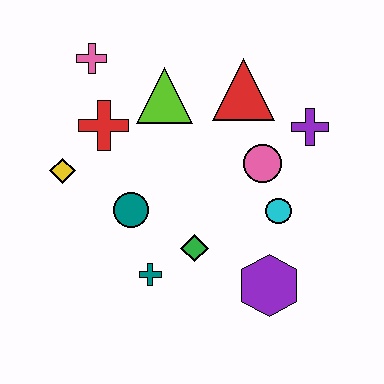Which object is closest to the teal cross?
The green diamond is closest to the teal cross.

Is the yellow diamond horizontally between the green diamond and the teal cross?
No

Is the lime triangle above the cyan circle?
Yes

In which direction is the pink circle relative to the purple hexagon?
The pink circle is above the purple hexagon.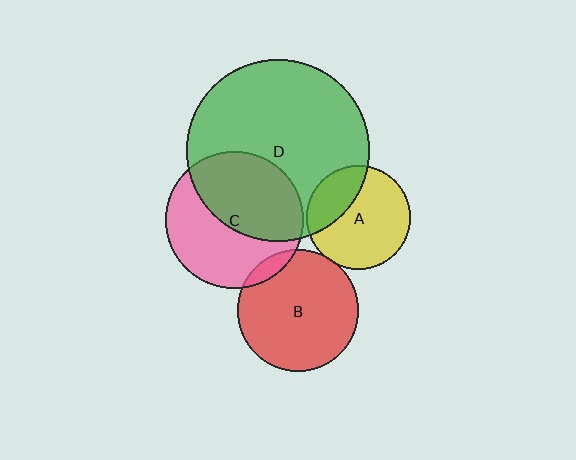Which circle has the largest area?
Circle D (green).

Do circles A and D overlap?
Yes.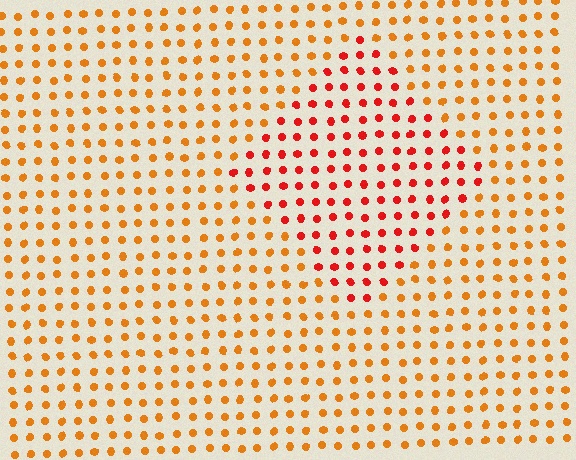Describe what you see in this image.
The image is filled with small orange elements in a uniform arrangement. A diamond-shaped region is visible where the elements are tinted to a slightly different hue, forming a subtle color boundary.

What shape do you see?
I see a diamond.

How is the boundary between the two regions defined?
The boundary is defined purely by a slight shift in hue (about 32 degrees). Spacing, size, and orientation are identical on both sides.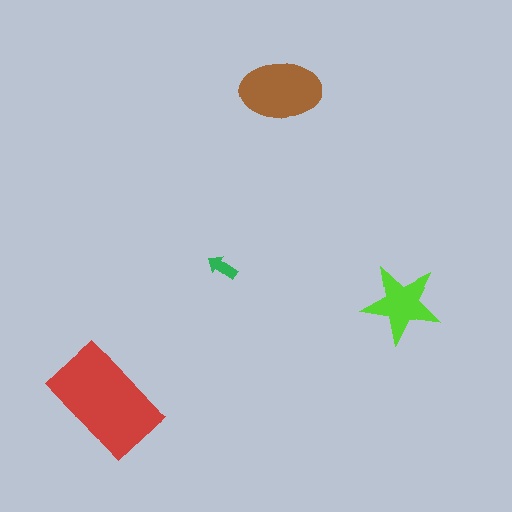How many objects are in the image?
There are 4 objects in the image.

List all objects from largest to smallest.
The red rectangle, the brown ellipse, the lime star, the green arrow.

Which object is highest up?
The brown ellipse is topmost.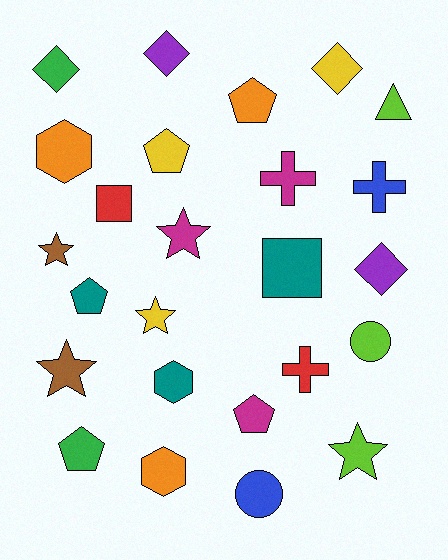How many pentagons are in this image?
There are 5 pentagons.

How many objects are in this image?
There are 25 objects.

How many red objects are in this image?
There are 2 red objects.